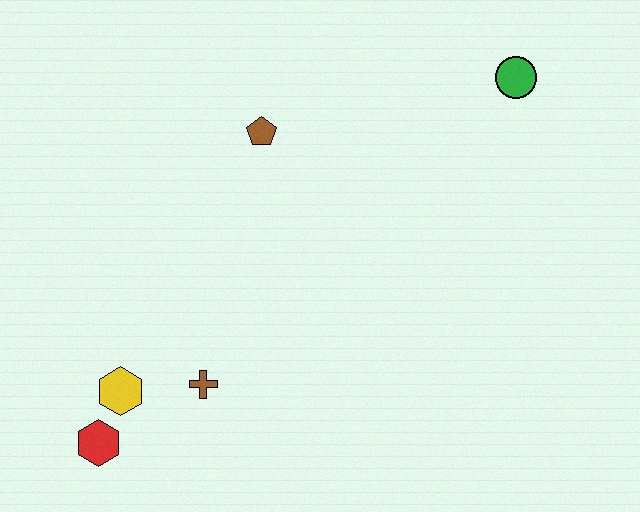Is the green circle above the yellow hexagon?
Yes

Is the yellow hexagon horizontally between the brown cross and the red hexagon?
Yes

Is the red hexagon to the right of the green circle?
No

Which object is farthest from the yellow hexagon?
The green circle is farthest from the yellow hexagon.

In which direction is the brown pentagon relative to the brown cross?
The brown pentagon is above the brown cross.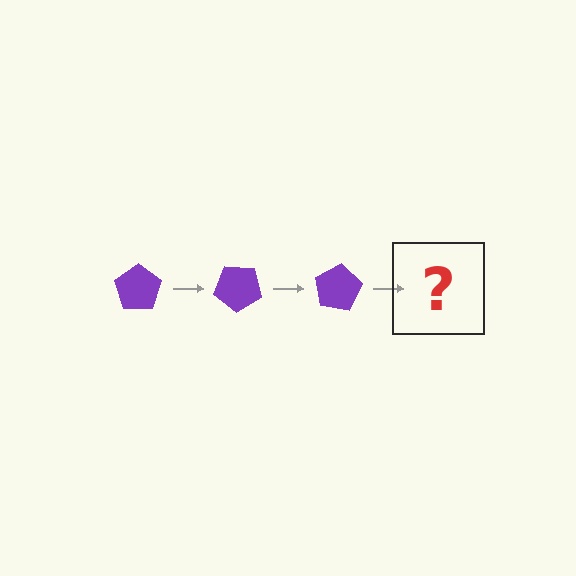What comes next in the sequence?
The next element should be a purple pentagon rotated 120 degrees.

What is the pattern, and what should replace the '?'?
The pattern is that the pentagon rotates 40 degrees each step. The '?' should be a purple pentagon rotated 120 degrees.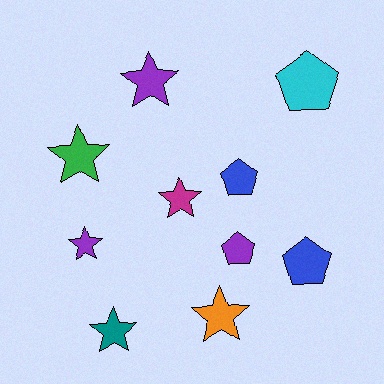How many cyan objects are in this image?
There is 1 cyan object.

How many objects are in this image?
There are 10 objects.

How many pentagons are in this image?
There are 4 pentagons.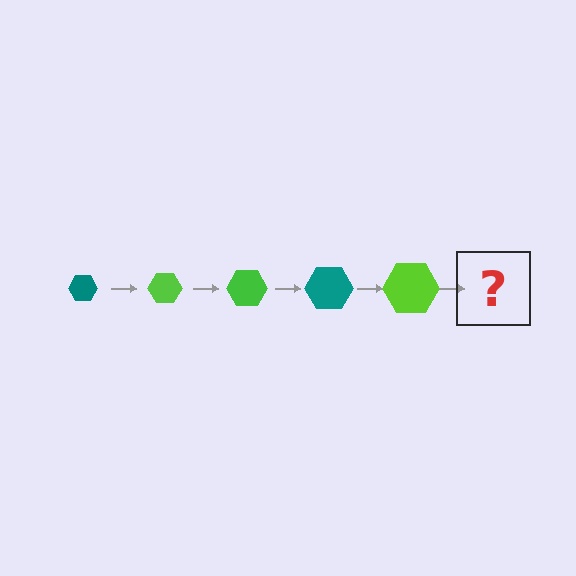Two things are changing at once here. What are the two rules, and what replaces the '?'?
The two rules are that the hexagon grows larger each step and the color cycles through teal, lime, and green. The '?' should be a green hexagon, larger than the previous one.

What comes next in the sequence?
The next element should be a green hexagon, larger than the previous one.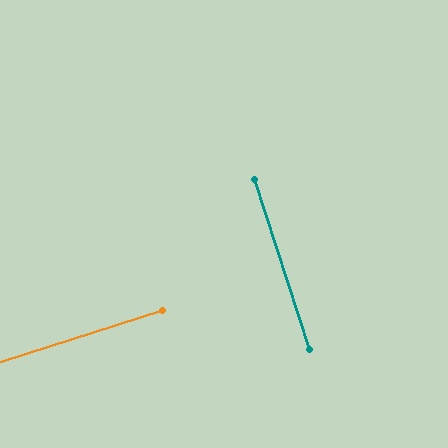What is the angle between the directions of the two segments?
Approximately 89 degrees.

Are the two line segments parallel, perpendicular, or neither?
Perpendicular — they meet at approximately 89°.